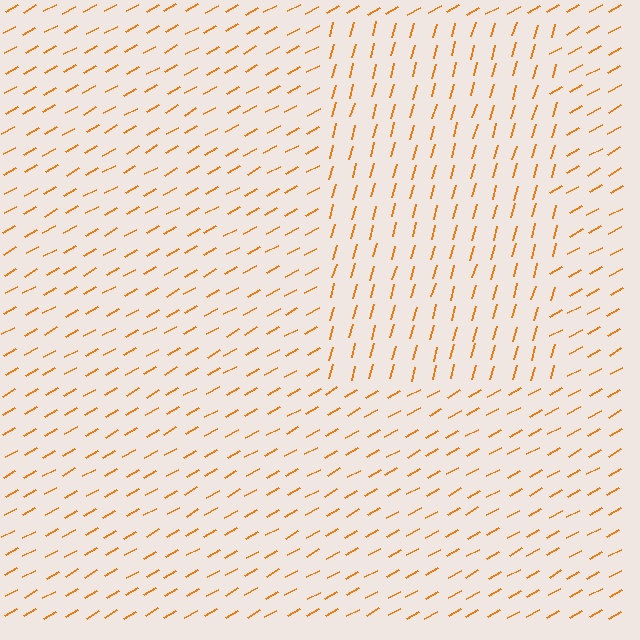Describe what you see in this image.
The image is filled with small orange line segments. A rectangle region in the image has lines oriented differently from the surrounding lines, creating a visible texture boundary.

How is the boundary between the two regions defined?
The boundary is defined purely by a change in line orientation (approximately 45 degrees difference). All lines are the same color and thickness.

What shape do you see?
I see a rectangle.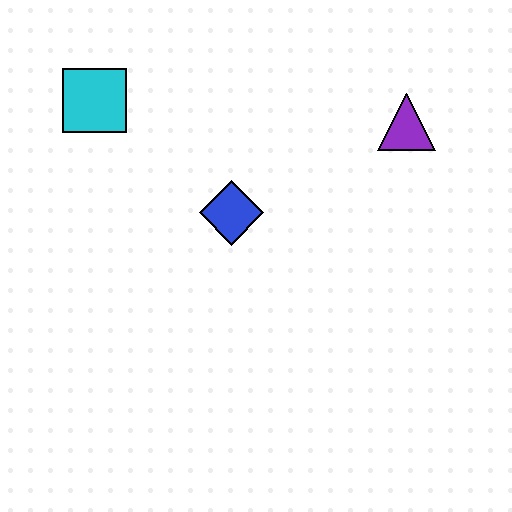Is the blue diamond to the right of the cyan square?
Yes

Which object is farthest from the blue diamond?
The purple triangle is farthest from the blue diamond.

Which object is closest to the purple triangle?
The blue diamond is closest to the purple triangle.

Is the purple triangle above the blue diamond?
Yes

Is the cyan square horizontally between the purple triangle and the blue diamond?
No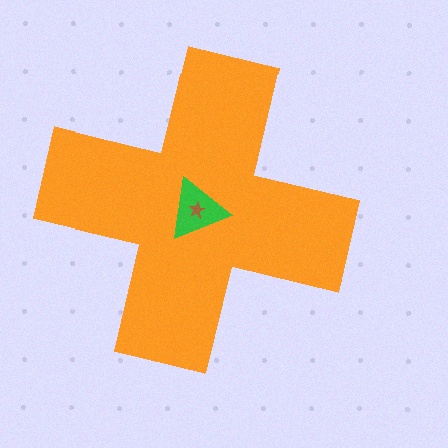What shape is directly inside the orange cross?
The green triangle.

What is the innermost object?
The brown star.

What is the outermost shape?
The orange cross.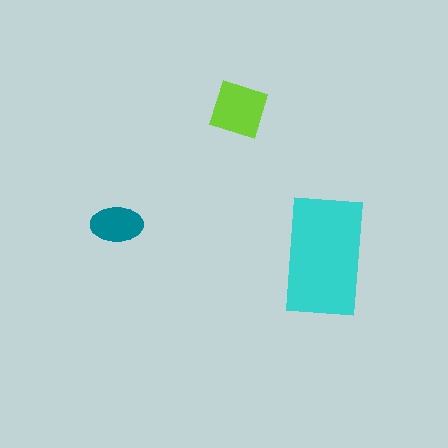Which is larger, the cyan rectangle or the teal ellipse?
The cyan rectangle.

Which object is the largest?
The cyan rectangle.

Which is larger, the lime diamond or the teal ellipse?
The lime diamond.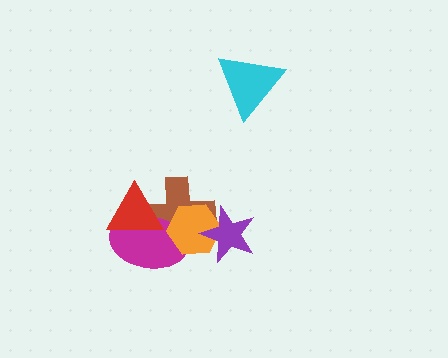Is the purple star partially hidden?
No, no other shape covers it.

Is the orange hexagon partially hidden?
Yes, it is partially covered by another shape.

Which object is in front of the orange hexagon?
The purple star is in front of the orange hexagon.